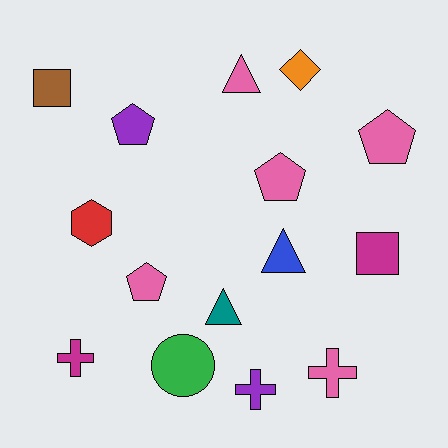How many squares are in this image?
There are 2 squares.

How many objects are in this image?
There are 15 objects.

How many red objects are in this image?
There is 1 red object.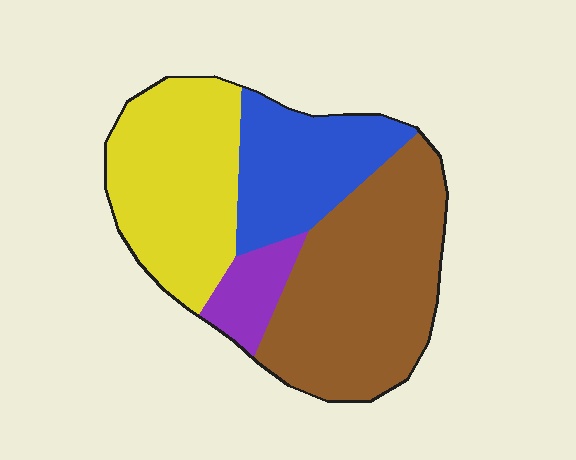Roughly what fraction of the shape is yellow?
Yellow covers about 30% of the shape.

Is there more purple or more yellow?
Yellow.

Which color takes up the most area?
Brown, at roughly 40%.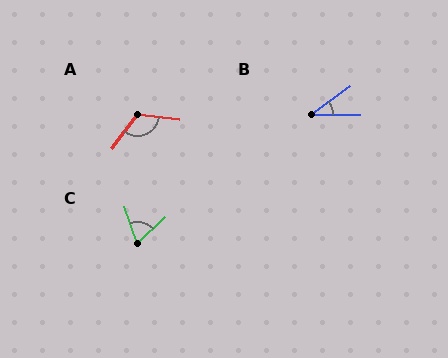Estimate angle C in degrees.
Approximately 65 degrees.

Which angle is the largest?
A, at approximately 120 degrees.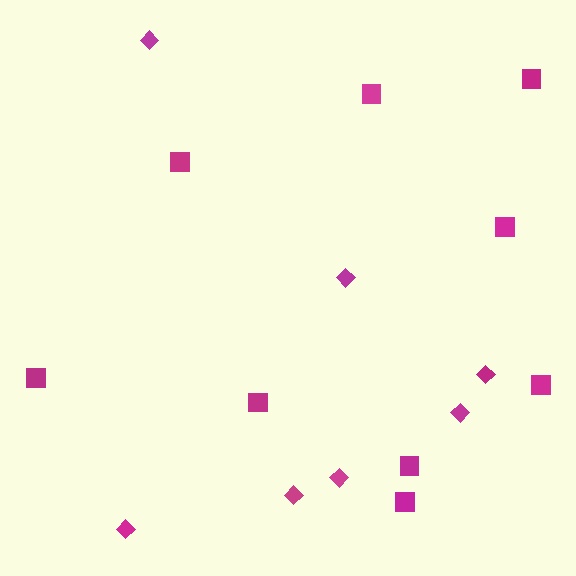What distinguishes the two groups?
There are 2 groups: one group of diamonds (7) and one group of squares (9).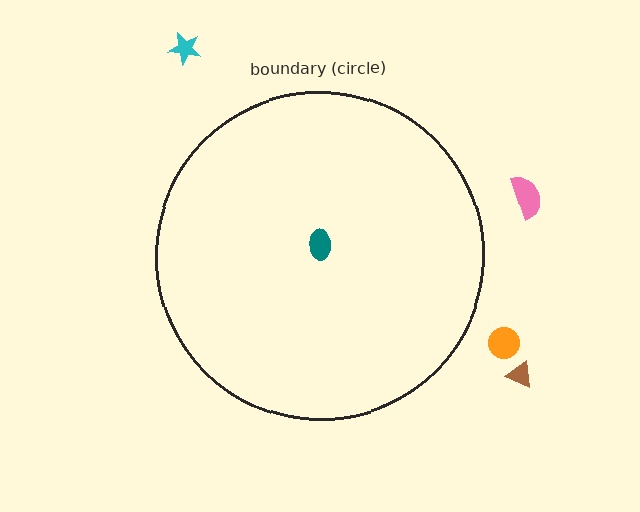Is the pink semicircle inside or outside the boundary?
Outside.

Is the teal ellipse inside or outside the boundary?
Inside.